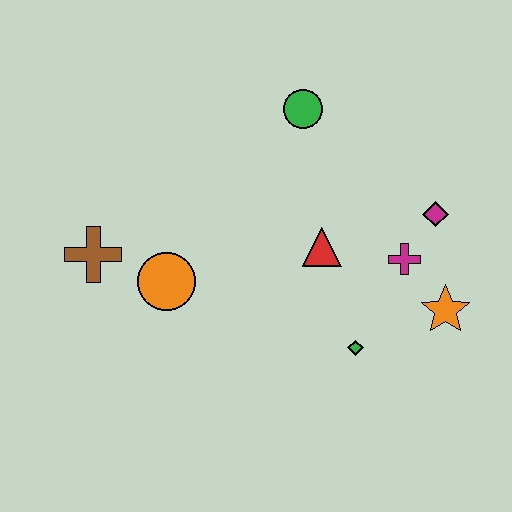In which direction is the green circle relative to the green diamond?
The green circle is above the green diamond.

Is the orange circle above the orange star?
Yes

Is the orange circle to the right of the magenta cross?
No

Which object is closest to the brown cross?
The orange circle is closest to the brown cross.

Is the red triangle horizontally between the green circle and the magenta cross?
Yes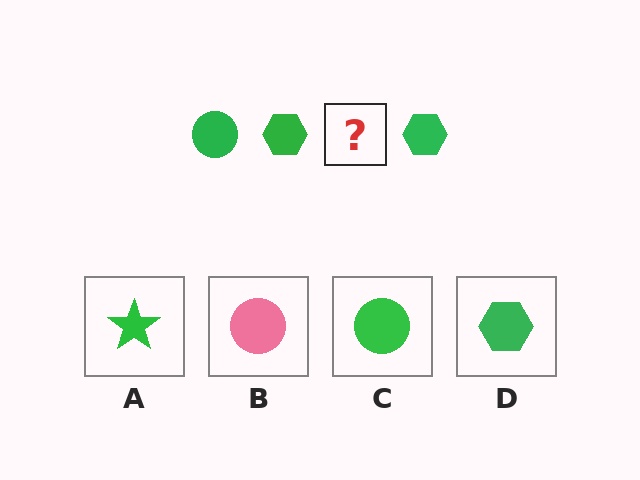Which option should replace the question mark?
Option C.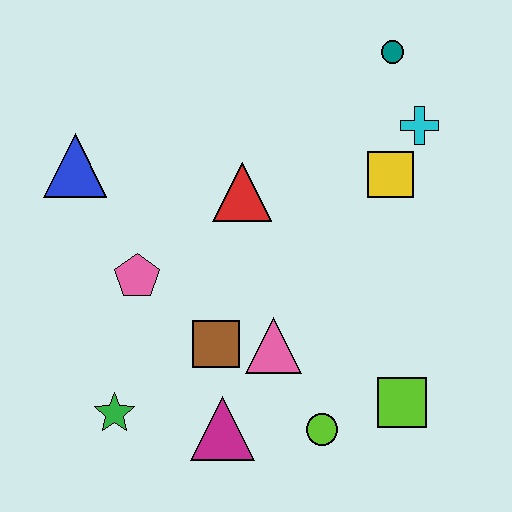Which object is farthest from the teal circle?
The green star is farthest from the teal circle.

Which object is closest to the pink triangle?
The brown square is closest to the pink triangle.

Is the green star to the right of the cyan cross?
No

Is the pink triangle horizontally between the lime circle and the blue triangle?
Yes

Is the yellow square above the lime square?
Yes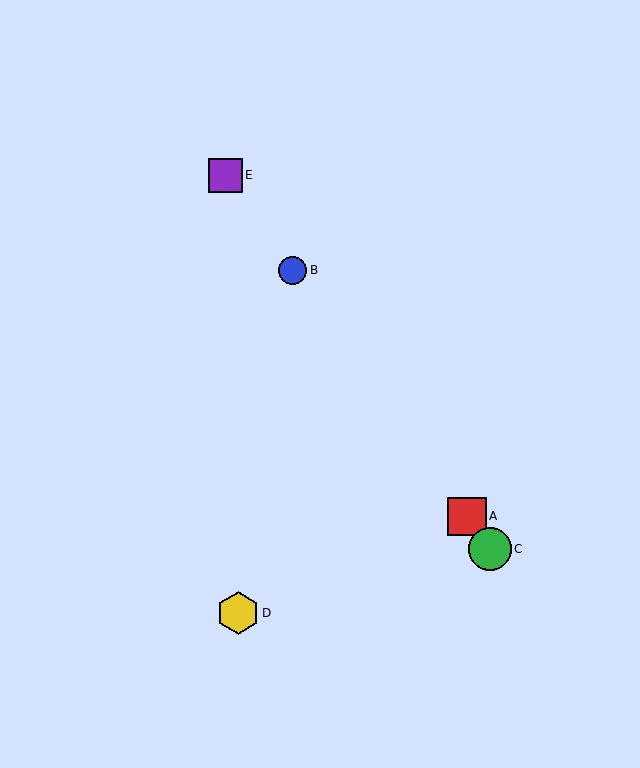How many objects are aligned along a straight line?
4 objects (A, B, C, E) are aligned along a straight line.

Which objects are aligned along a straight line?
Objects A, B, C, E are aligned along a straight line.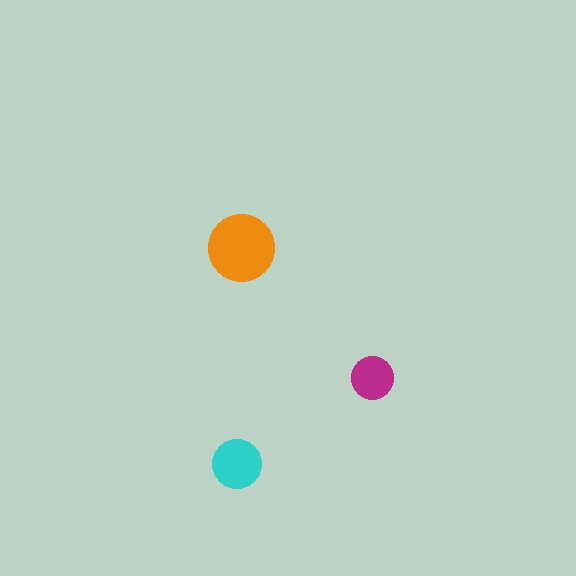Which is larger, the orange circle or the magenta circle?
The orange one.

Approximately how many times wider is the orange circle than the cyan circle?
About 1.5 times wider.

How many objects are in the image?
There are 3 objects in the image.